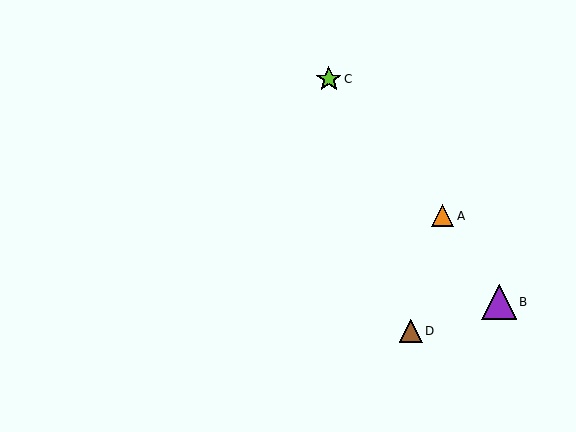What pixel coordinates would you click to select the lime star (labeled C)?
Click at (329, 79) to select the lime star C.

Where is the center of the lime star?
The center of the lime star is at (329, 79).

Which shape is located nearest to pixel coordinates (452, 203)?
The orange triangle (labeled A) at (443, 216) is nearest to that location.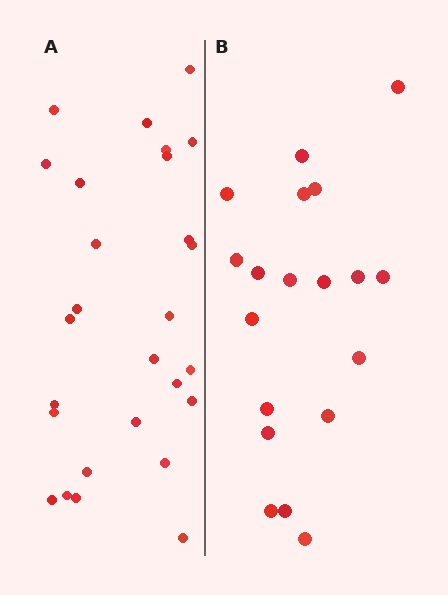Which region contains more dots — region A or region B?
Region A (the left region) has more dots.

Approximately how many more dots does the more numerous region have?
Region A has roughly 8 or so more dots than region B.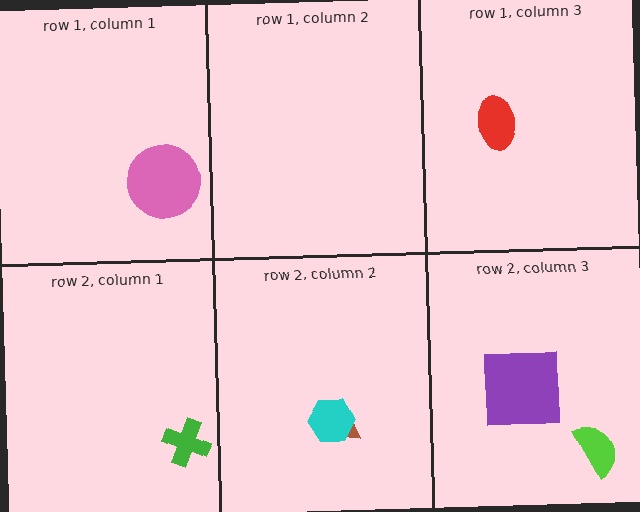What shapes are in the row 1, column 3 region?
The red ellipse.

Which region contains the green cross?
The row 2, column 1 region.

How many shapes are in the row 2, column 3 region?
2.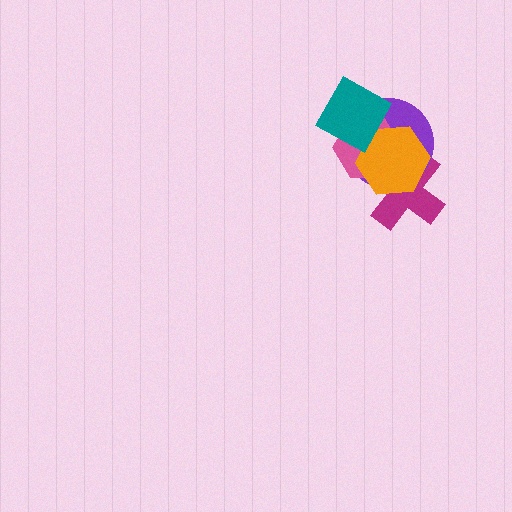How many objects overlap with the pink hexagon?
4 objects overlap with the pink hexagon.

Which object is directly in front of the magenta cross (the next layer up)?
The purple circle is directly in front of the magenta cross.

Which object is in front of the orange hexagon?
The teal diamond is in front of the orange hexagon.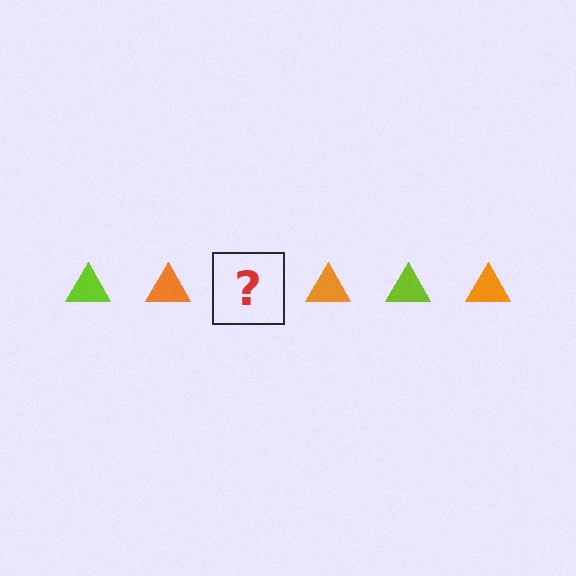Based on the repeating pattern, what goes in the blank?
The blank should be a lime triangle.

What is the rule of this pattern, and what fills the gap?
The rule is that the pattern cycles through lime, orange triangles. The gap should be filled with a lime triangle.